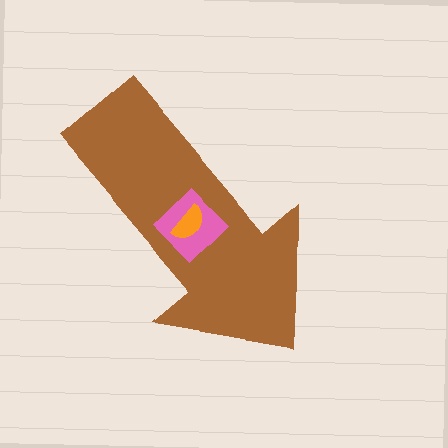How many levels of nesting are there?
3.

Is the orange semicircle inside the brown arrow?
Yes.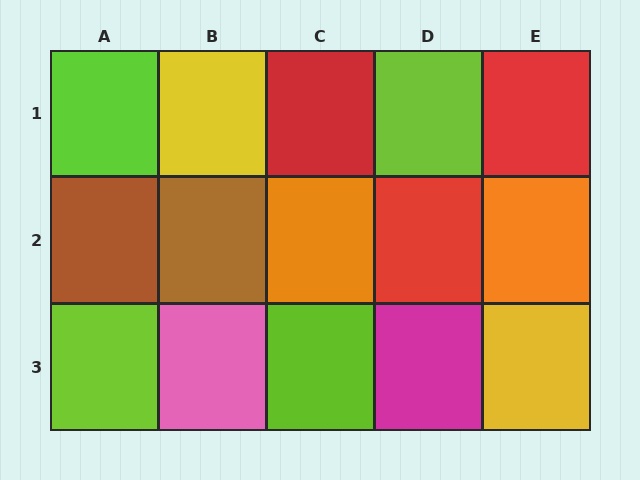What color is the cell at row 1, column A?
Lime.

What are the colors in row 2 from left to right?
Brown, brown, orange, red, orange.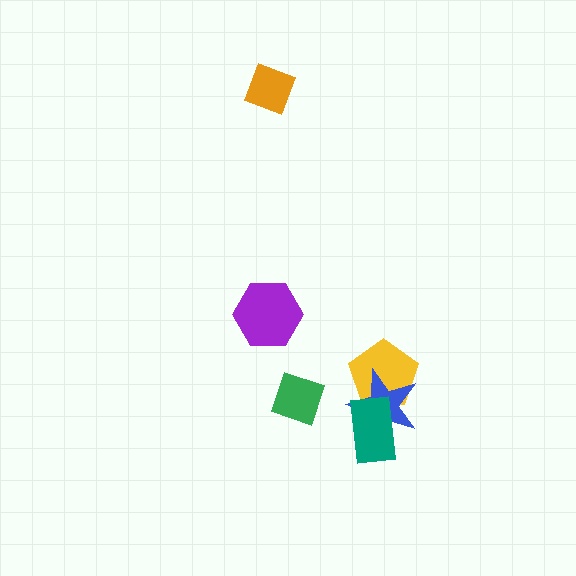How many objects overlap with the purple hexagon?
0 objects overlap with the purple hexagon.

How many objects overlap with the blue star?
2 objects overlap with the blue star.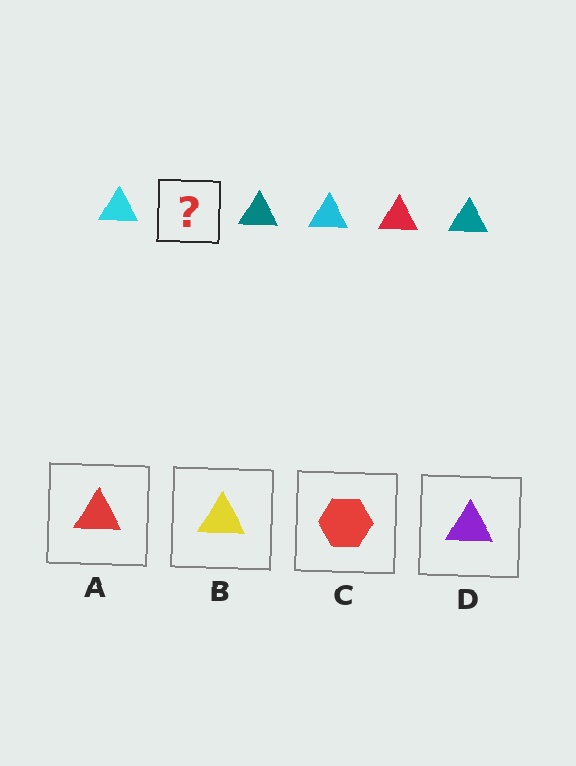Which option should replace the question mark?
Option A.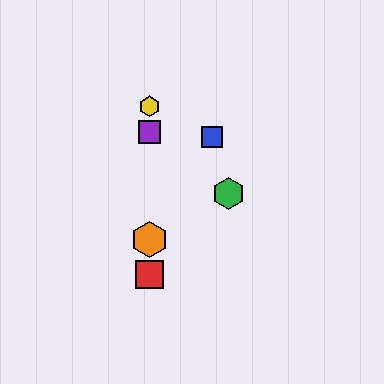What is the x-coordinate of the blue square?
The blue square is at x≈212.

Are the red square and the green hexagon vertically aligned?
No, the red square is at x≈150 and the green hexagon is at x≈228.